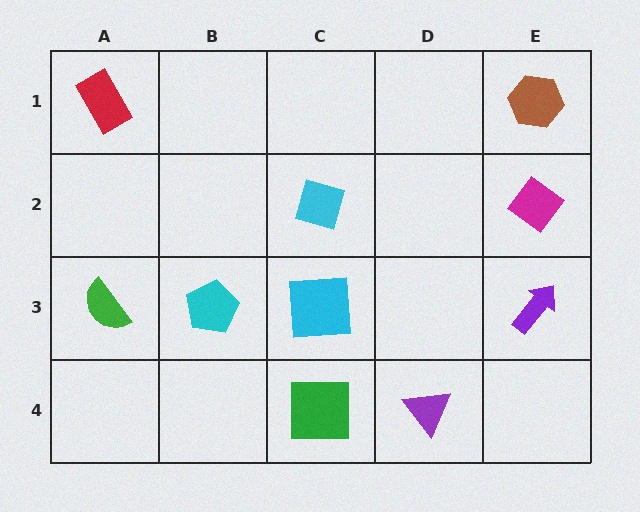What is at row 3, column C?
A cyan square.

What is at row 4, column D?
A purple triangle.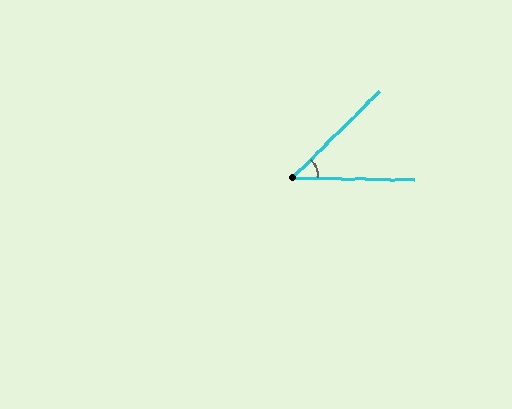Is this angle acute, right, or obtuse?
It is acute.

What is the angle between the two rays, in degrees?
Approximately 46 degrees.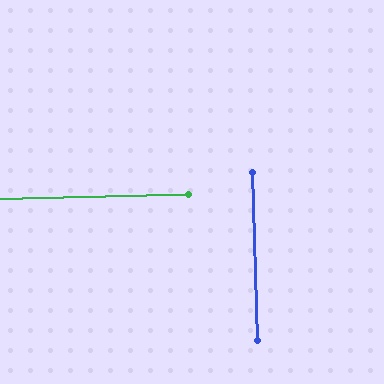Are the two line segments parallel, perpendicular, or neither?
Perpendicular — they meet at approximately 90°.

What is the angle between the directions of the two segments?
Approximately 90 degrees.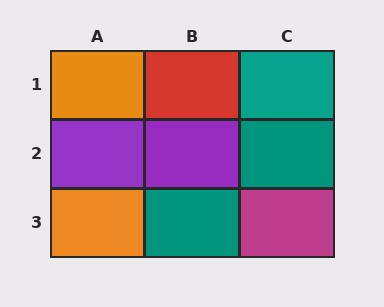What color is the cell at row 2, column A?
Purple.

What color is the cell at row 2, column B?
Purple.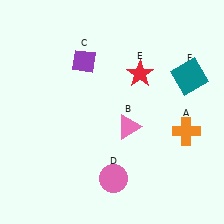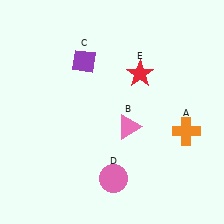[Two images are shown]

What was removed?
The teal square (F) was removed in Image 2.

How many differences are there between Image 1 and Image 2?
There is 1 difference between the two images.